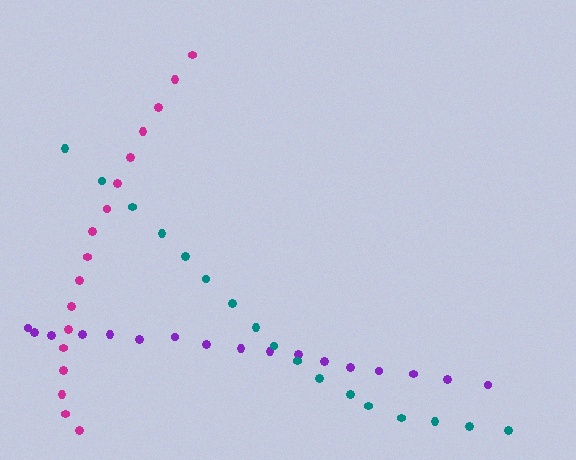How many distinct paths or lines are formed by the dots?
There are 3 distinct paths.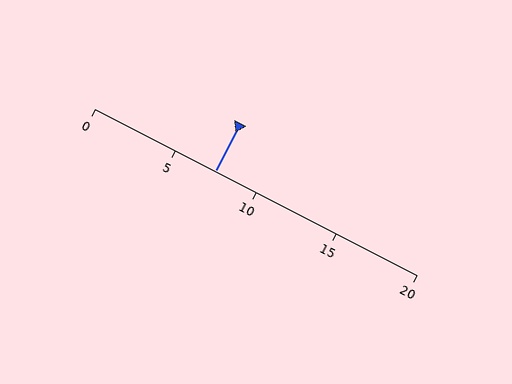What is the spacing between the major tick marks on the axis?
The major ticks are spaced 5 apart.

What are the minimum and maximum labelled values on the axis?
The axis runs from 0 to 20.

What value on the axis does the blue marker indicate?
The marker indicates approximately 7.5.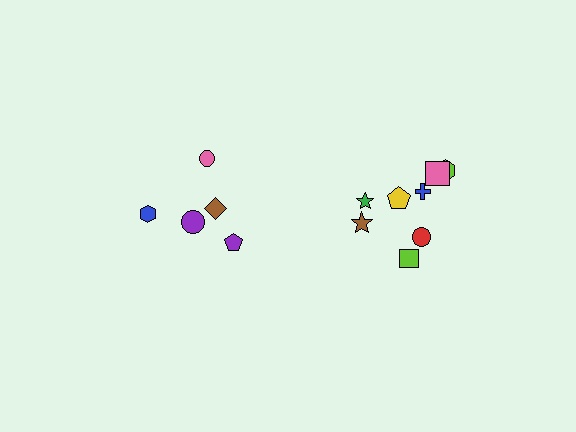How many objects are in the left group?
There are 5 objects.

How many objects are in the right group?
There are 8 objects.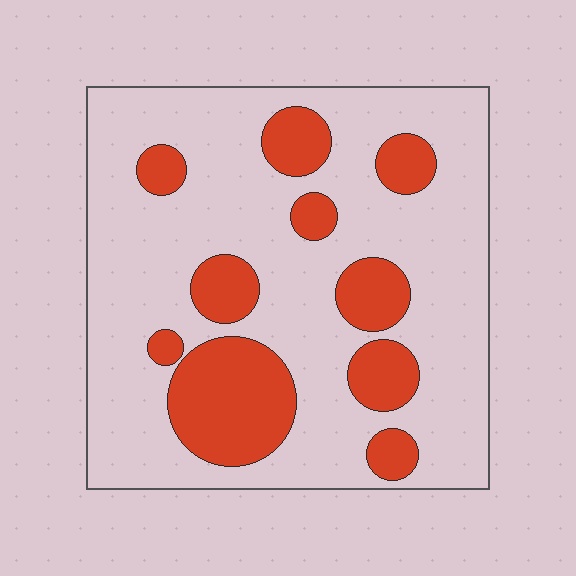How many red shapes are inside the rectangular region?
10.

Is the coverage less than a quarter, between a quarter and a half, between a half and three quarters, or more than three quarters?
Less than a quarter.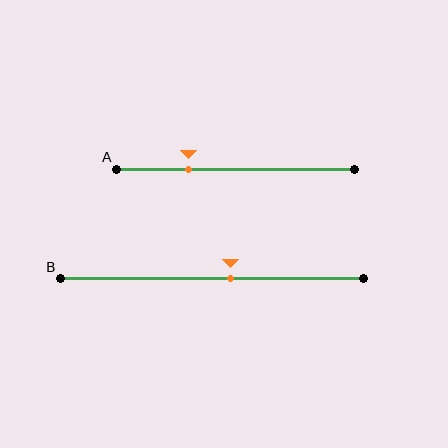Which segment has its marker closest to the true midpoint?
Segment B has its marker closest to the true midpoint.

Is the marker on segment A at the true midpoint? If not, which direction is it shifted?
No, the marker on segment A is shifted to the left by about 20% of the segment length.